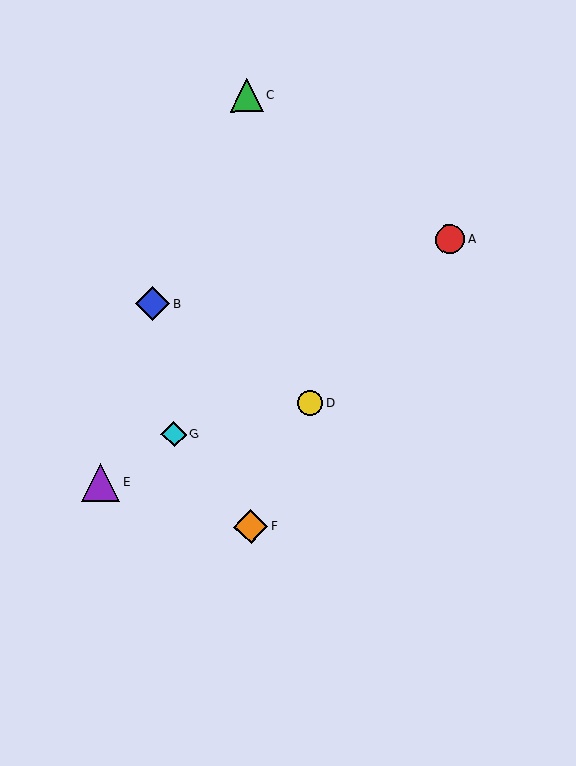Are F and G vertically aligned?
No, F is at x≈251 and G is at x≈174.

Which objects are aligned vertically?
Objects C, F are aligned vertically.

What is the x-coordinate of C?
Object C is at x≈247.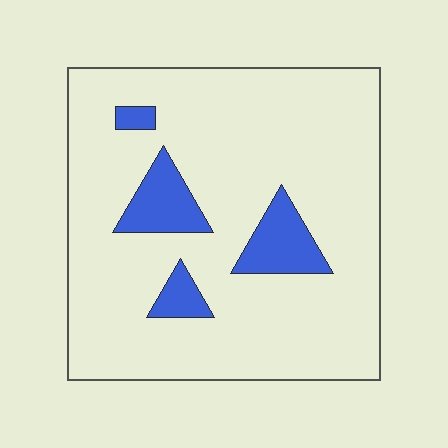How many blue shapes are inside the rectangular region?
4.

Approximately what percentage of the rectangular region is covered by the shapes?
Approximately 15%.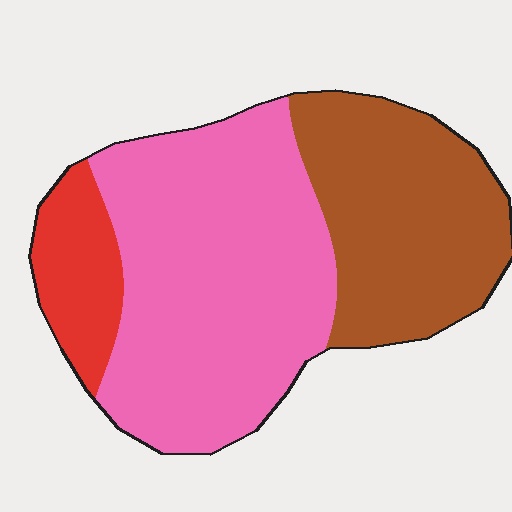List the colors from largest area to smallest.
From largest to smallest: pink, brown, red.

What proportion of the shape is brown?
Brown takes up about one third (1/3) of the shape.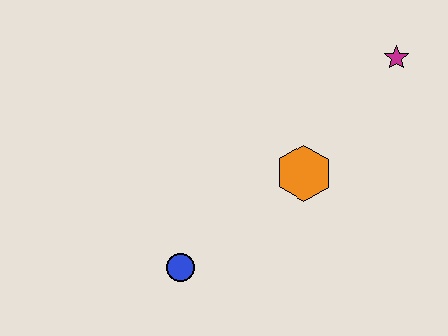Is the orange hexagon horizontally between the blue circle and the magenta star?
Yes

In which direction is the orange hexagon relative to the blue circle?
The orange hexagon is to the right of the blue circle.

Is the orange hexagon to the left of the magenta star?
Yes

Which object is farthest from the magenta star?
The blue circle is farthest from the magenta star.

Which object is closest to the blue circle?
The orange hexagon is closest to the blue circle.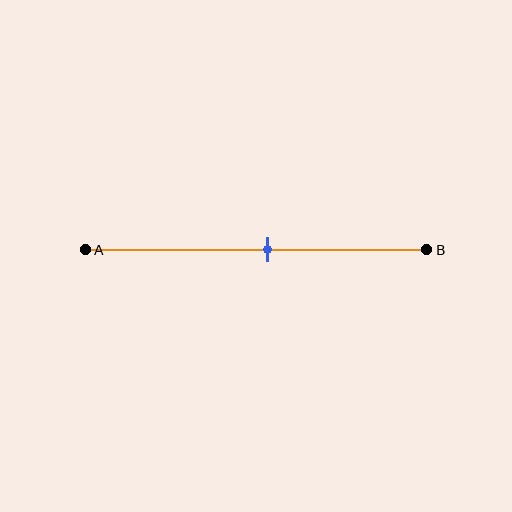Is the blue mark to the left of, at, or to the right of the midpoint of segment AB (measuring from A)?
The blue mark is to the right of the midpoint of segment AB.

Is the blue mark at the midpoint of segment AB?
No, the mark is at about 55% from A, not at the 50% midpoint.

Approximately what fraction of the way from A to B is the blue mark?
The blue mark is approximately 55% of the way from A to B.